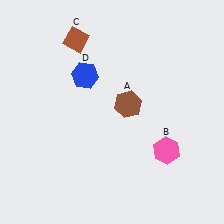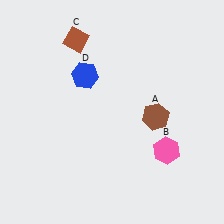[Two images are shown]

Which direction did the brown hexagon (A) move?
The brown hexagon (A) moved right.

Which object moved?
The brown hexagon (A) moved right.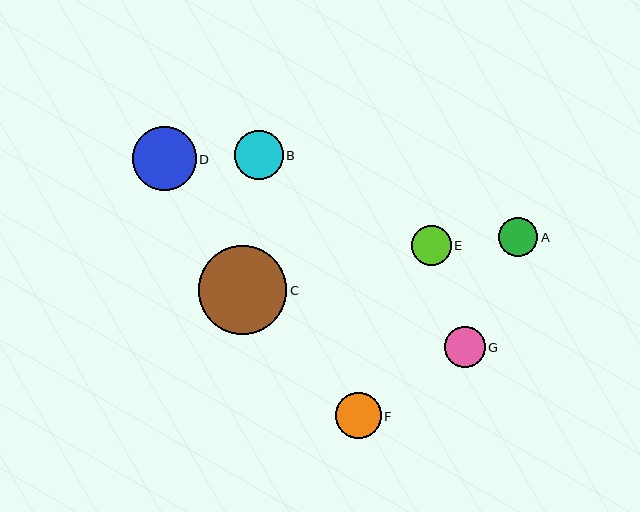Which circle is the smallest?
Circle A is the smallest with a size of approximately 39 pixels.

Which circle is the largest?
Circle C is the largest with a size of approximately 88 pixels.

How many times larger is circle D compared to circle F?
Circle D is approximately 1.4 times the size of circle F.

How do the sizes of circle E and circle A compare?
Circle E and circle A are approximately the same size.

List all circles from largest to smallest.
From largest to smallest: C, D, B, F, G, E, A.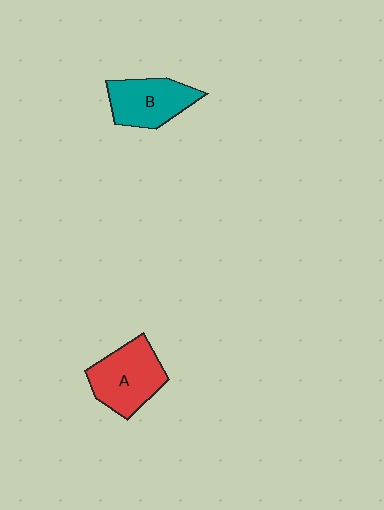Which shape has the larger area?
Shape A (red).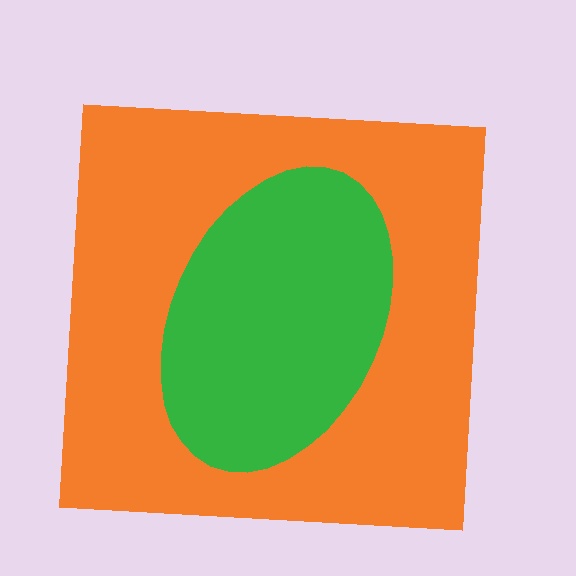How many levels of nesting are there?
2.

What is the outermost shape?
The orange square.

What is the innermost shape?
The green ellipse.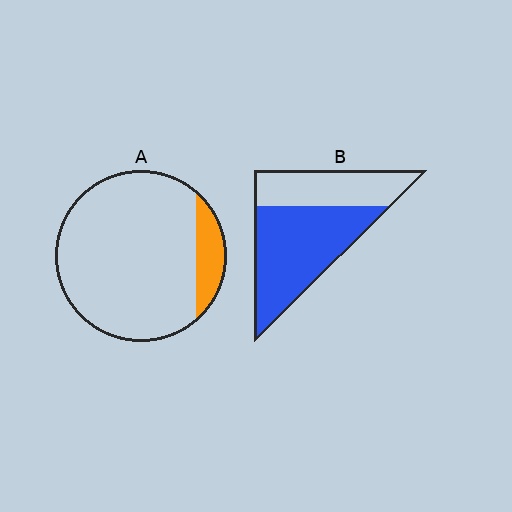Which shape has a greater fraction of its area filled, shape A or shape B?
Shape B.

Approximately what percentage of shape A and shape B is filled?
A is approximately 10% and B is approximately 65%.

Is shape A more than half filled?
No.